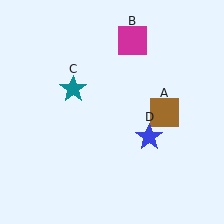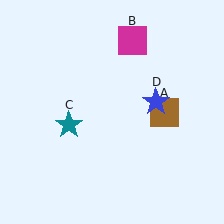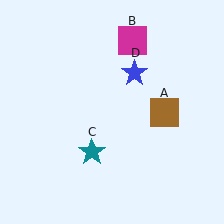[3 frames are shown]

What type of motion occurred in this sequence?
The teal star (object C), blue star (object D) rotated counterclockwise around the center of the scene.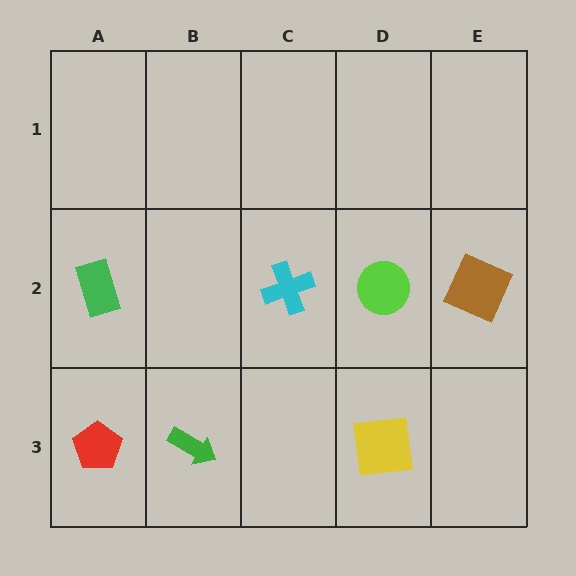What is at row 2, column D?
A lime circle.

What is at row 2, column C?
A cyan cross.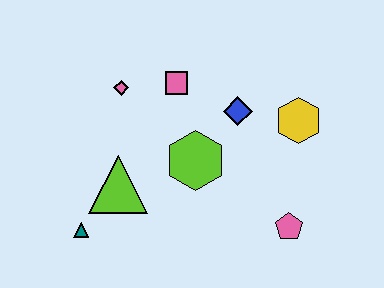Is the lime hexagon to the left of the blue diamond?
Yes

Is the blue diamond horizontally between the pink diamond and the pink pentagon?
Yes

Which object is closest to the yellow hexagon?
The blue diamond is closest to the yellow hexagon.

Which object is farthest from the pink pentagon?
The pink diamond is farthest from the pink pentagon.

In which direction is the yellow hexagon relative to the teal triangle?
The yellow hexagon is to the right of the teal triangle.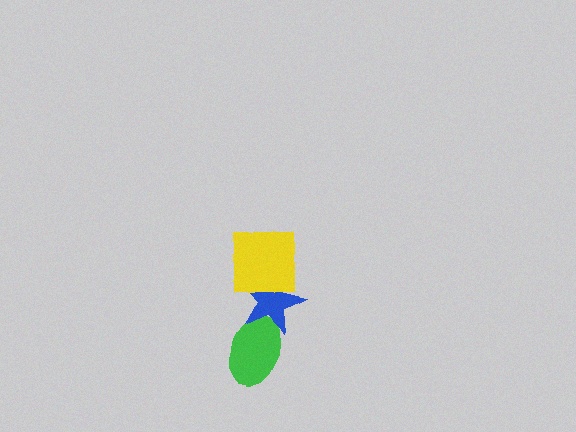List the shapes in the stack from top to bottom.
From top to bottom: the yellow square, the blue star, the green ellipse.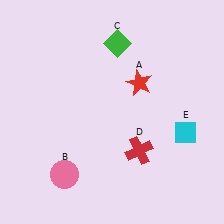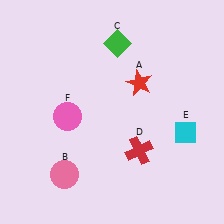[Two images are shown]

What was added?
A pink circle (F) was added in Image 2.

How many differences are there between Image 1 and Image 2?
There is 1 difference between the two images.